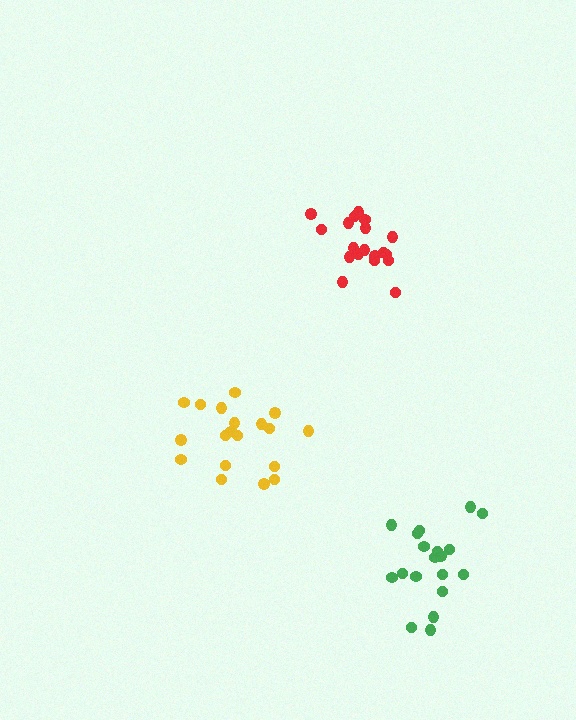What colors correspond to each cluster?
The clusters are colored: red, green, yellow.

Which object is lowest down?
The green cluster is bottommost.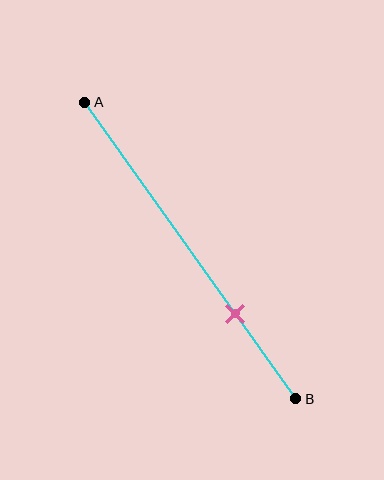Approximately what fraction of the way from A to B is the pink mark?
The pink mark is approximately 70% of the way from A to B.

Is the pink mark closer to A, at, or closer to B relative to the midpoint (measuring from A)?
The pink mark is closer to point B than the midpoint of segment AB.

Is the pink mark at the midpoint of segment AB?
No, the mark is at about 70% from A, not at the 50% midpoint.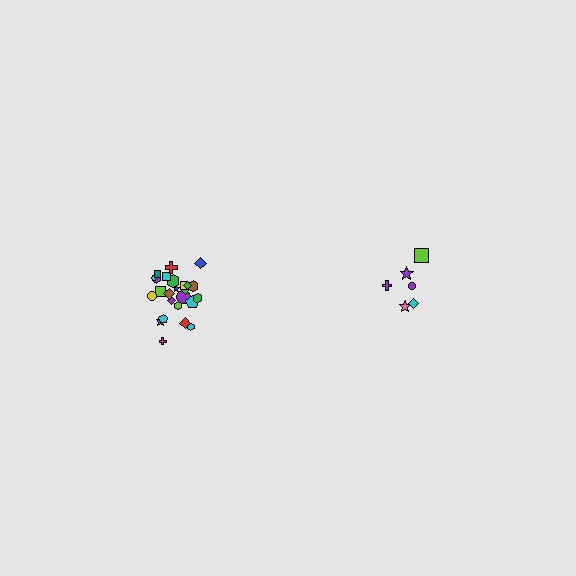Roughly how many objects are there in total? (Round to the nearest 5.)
Roughly 30 objects in total.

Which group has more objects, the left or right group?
The left group.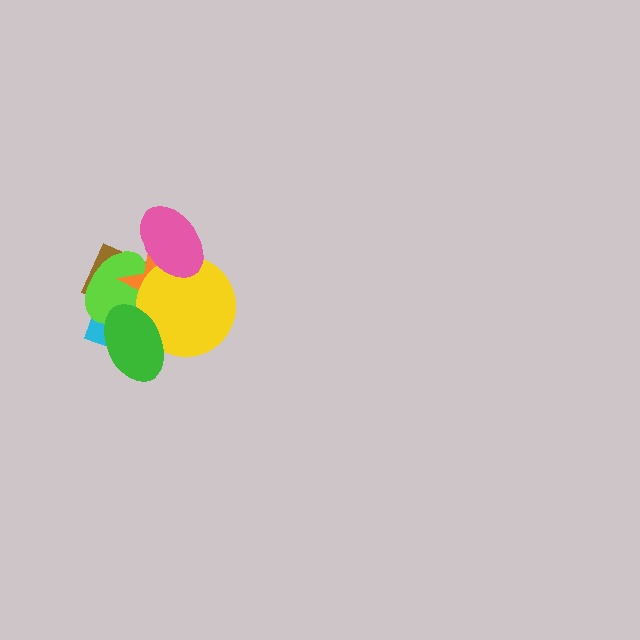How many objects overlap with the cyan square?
5 objects overlap with the cyan square.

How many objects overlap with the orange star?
6 objects overlap with the orange star.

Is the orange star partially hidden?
Yes, it is partially covered by another shape.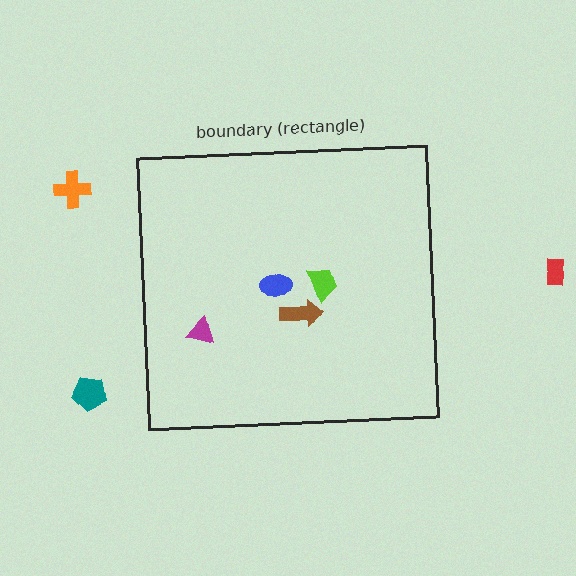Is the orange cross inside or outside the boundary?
Outside.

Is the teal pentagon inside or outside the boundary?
Outside.